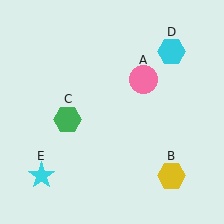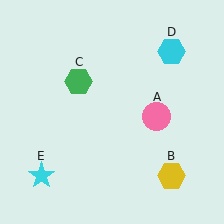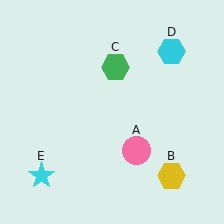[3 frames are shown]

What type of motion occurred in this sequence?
The pink circle (object A), green hexagon (object C) rotated clockwise around the center of the scene.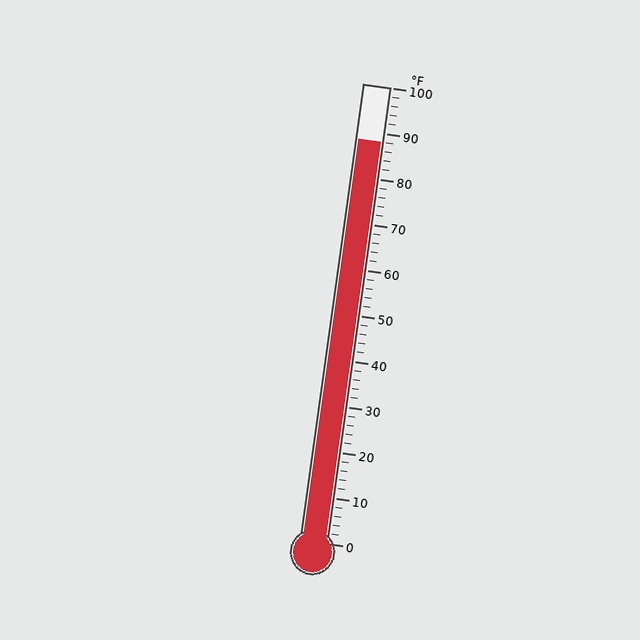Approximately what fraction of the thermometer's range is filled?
The thermometer is filled to approximately 90% of its range.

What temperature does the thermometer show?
The thermometer shows approximately 88°F.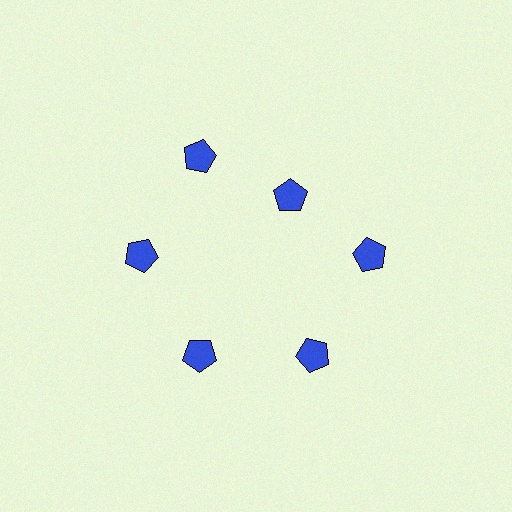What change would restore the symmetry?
The symmetry would be restored by moving it outward, back onto the ring so that all 6 pentagons sit at equal angles and equal distance from the center.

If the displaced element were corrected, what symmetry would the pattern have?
It would have 6-fold rotational symmetry — the pattern would map onto itself every 60 degrees.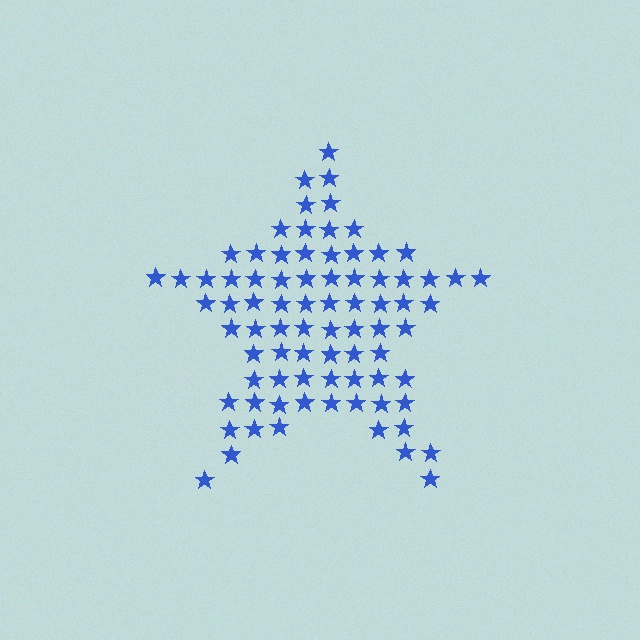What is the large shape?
The large shape is a star.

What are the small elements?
The small elements are stars.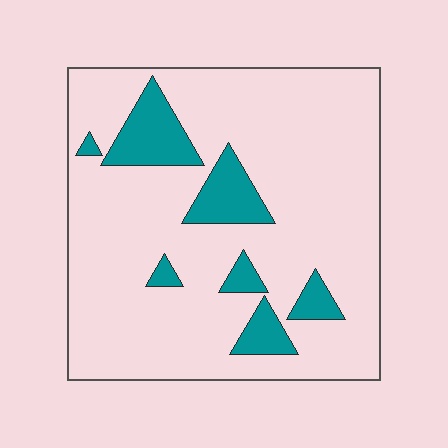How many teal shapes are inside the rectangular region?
7.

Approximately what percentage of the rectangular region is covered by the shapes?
Approximately 15%.